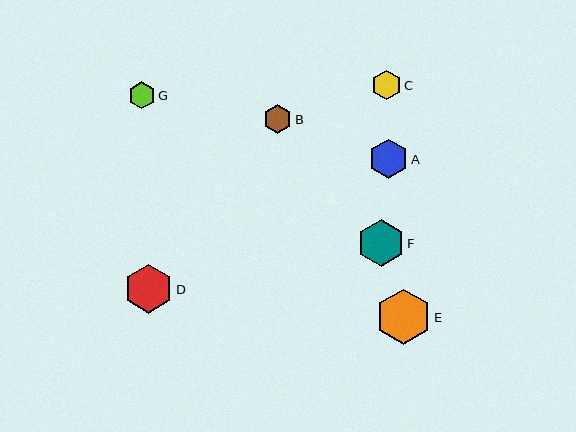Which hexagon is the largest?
Hexagon E is the largest with a size of approximately 55 pixels.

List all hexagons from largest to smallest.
From largest to smallest: E, D, F, A, C, B, G.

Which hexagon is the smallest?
Hexagon G is the smallest with a size of approximately 27 pixels.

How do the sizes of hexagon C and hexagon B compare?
Hexagon C and hexagon B are approximately the same size.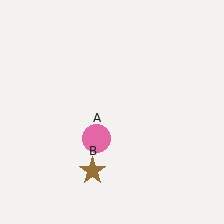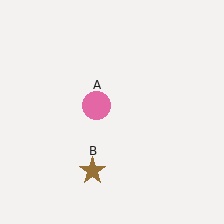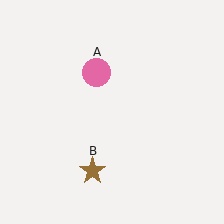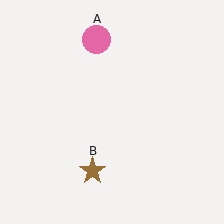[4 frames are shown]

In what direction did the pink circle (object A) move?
The pink circle (object A) moved up.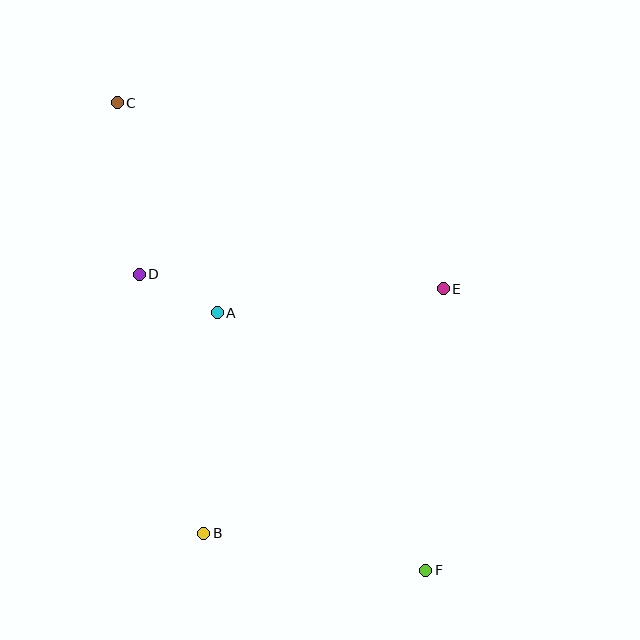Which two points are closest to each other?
Points A and D are closest to each other.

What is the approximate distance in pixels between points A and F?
The distance between A and F is approximately 331 pixels.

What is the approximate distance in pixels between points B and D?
The distance between B and D is approximately 267 pixels.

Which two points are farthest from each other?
Points C and F are farthest from each other.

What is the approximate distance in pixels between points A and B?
The distance between A and B is approximately 221 pixels.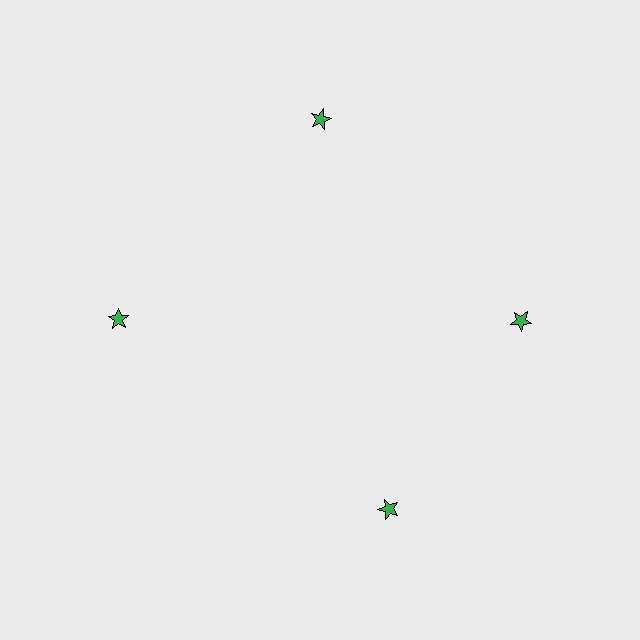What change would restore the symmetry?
The symmetry would be restored by rotating it back into even spacing with its neighbors so that all 4 stars sit at equal angles and equal distance from the center.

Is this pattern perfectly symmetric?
No. The 4 green stars are arranged in a ring, but one element near the 6 o'clock position is rotated out of alignment along the ring, breaking the 4-fold rotational symmetry.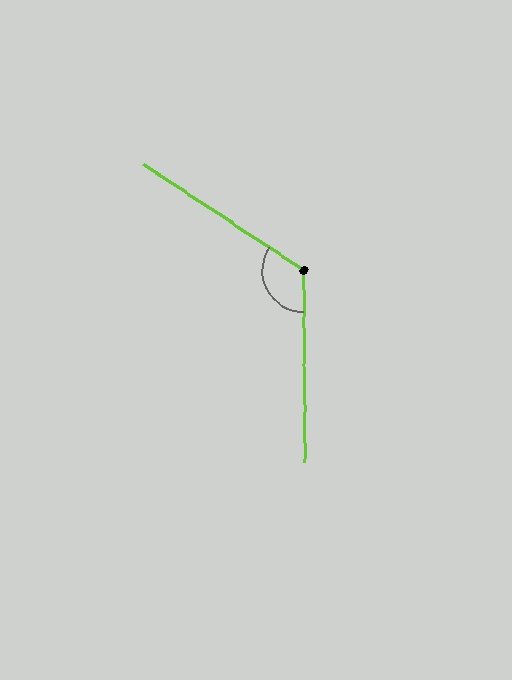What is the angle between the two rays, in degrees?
Approximately 124 degrees.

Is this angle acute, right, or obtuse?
It is obtuse.